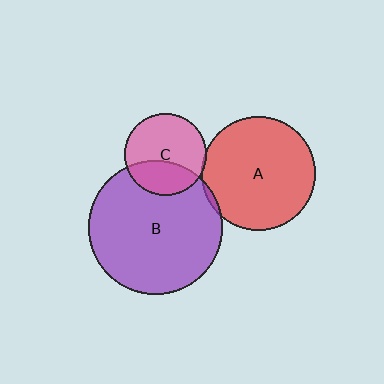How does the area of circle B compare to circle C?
Approximately 2.6 times.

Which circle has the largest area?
Circle B (purple).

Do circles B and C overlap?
Yes.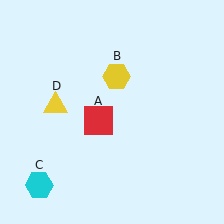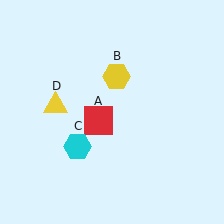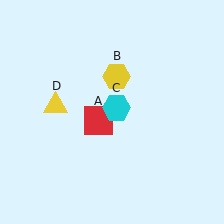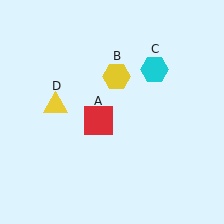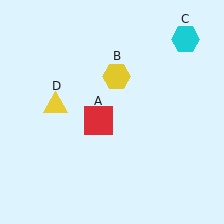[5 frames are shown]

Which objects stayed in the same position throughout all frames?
Red square (object A) and yellow hexagon (object B) and yellow triangle (object D) remained stationary.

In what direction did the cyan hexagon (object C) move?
The cyan hexagon (object C) moved up and to the right.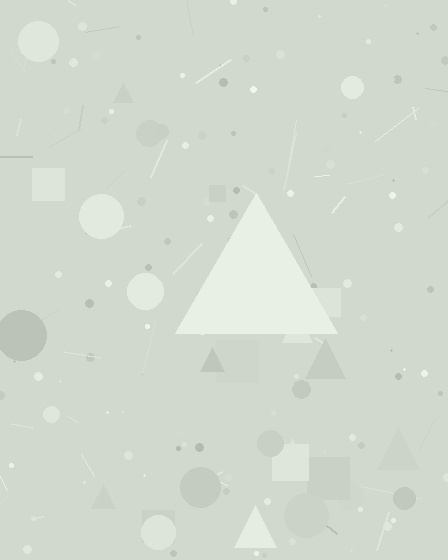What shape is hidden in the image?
A triangle is hidden in the image.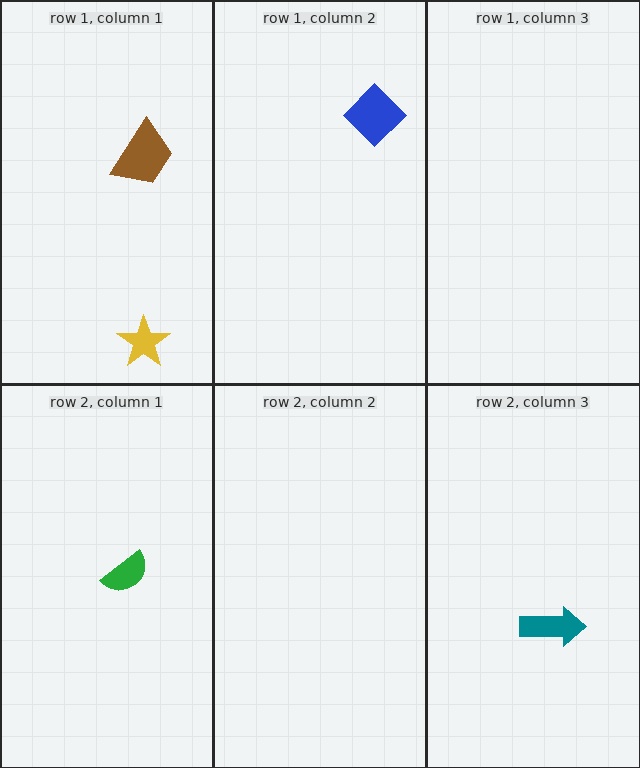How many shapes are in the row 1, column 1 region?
2.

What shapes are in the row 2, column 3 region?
The teal arrow.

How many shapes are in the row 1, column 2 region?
1.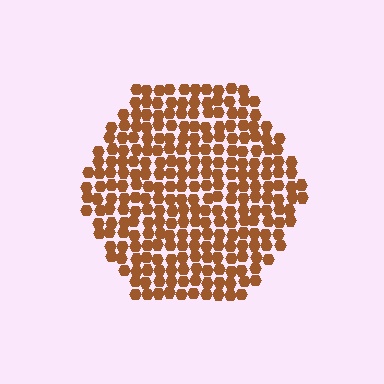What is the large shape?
The large shape is a hexagon.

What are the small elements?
The small elements are hexagons.